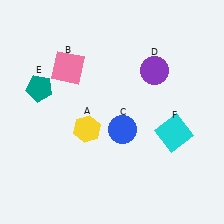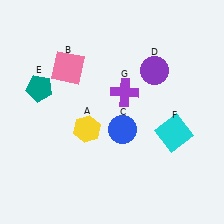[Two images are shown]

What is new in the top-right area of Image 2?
A purple cross (G) was added in the top-right area of Image 2.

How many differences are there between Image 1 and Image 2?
There is 1 difference between the two images.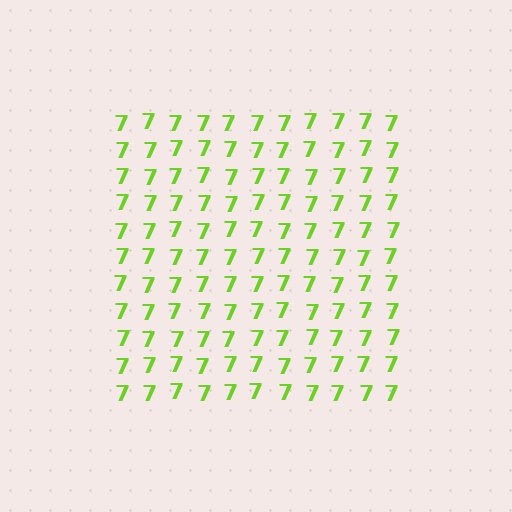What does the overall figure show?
The overall figure shows a square.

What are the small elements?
The small elements are digit 7's.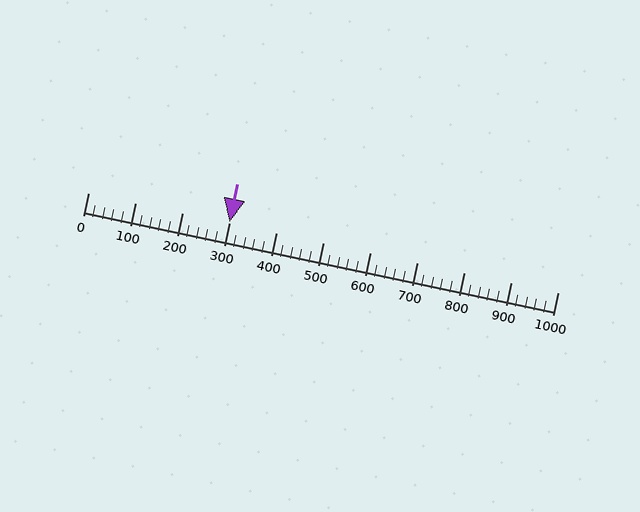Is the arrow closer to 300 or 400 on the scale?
The arrow is closer to 300.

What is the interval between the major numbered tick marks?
The major tick marks are spaced 100 units apart.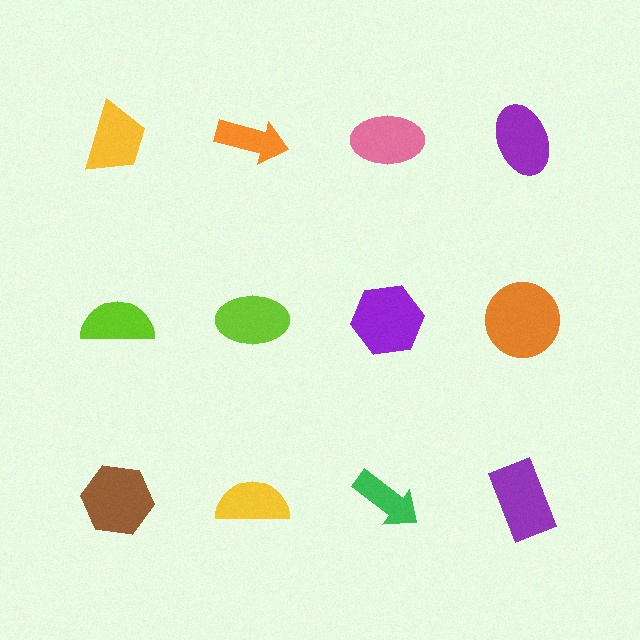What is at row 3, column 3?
A green arrow.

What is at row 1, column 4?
A purple ellipse.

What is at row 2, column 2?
A lime ellipse.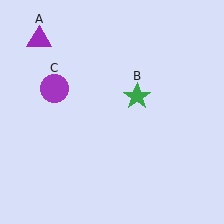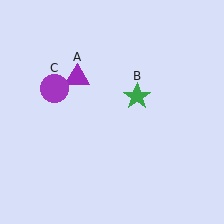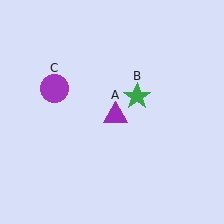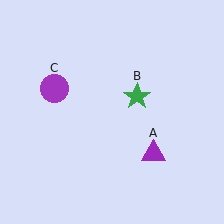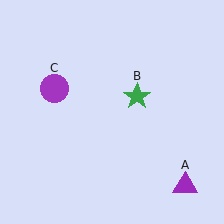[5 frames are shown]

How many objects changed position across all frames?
1 object changed position: purple triangle (object A).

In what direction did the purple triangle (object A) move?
The purple triangle (object A) moved down and to the right.